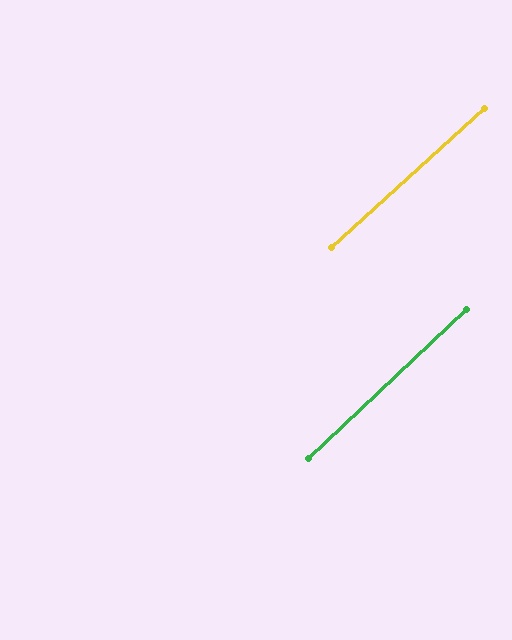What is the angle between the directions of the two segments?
Approximately 1 degree.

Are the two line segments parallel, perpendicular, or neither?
Parallel — their directions differ by only 1.1°.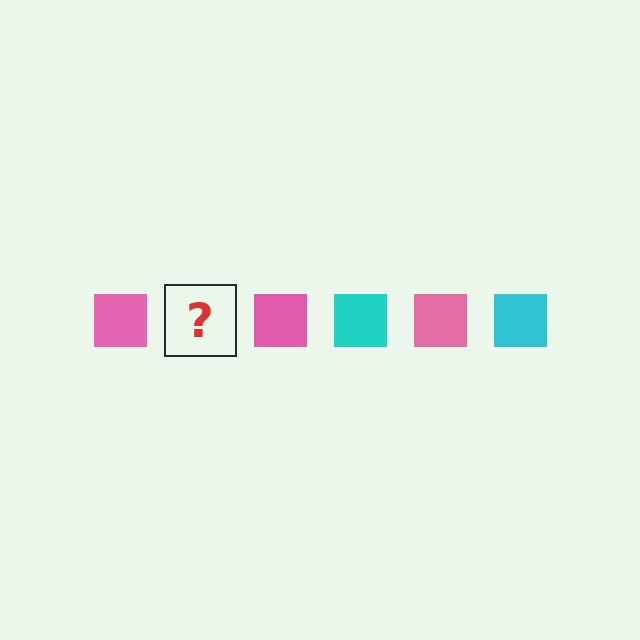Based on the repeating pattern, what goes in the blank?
The blank should be a cyan square.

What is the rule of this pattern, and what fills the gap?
The rule is that the pattern cycles through pink, cyan squares. The gap should be filled with a cyan square.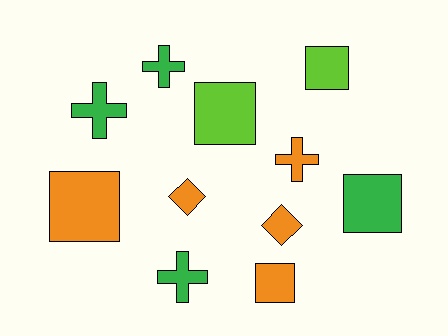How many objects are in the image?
There are 11 objects.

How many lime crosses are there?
There are no lime crosses.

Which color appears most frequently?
Orange, with 5 objects.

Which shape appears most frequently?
Square, with 5 objects.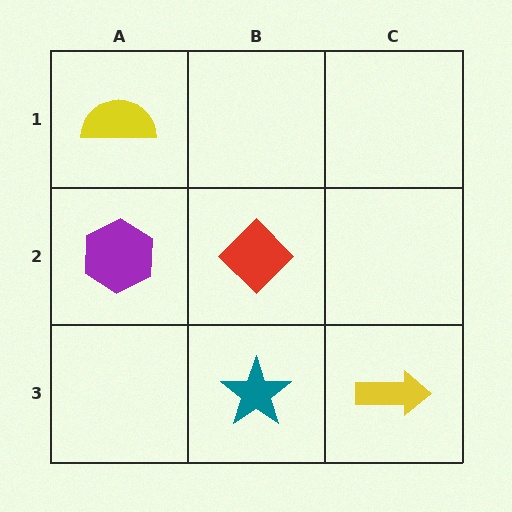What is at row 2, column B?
A red diamond.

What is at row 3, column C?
A yellow arrow.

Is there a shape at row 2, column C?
No, that cell is empty.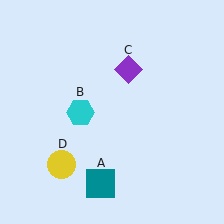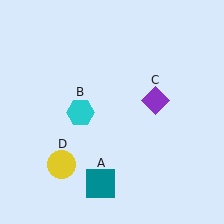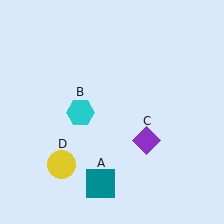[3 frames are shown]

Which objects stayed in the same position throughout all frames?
Teal square (object A) and cyan hexagon (object B) and yellow circle (object D) remained stationary.